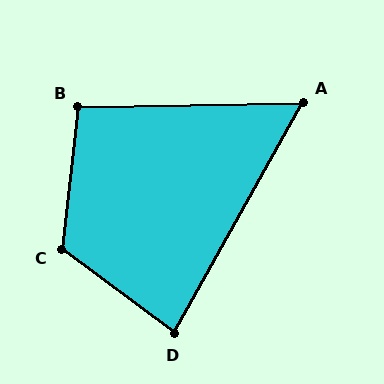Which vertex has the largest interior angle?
C, at approximately 120 degrees.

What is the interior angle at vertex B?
Approximately 97 degrees (obtuse).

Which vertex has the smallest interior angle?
A, at approximately 60 degrees.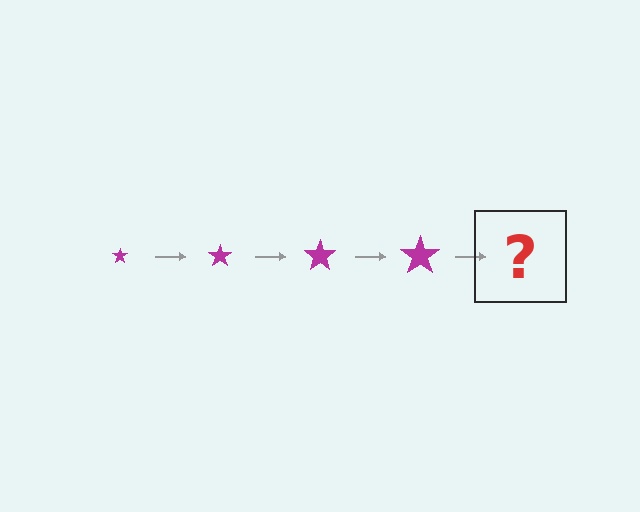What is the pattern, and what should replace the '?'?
The pattern is that the star gets progressively larger each step. The '?' should be a magenta star, larger than the previous one.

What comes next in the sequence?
The next element should be a magenta star, larger than the previous one.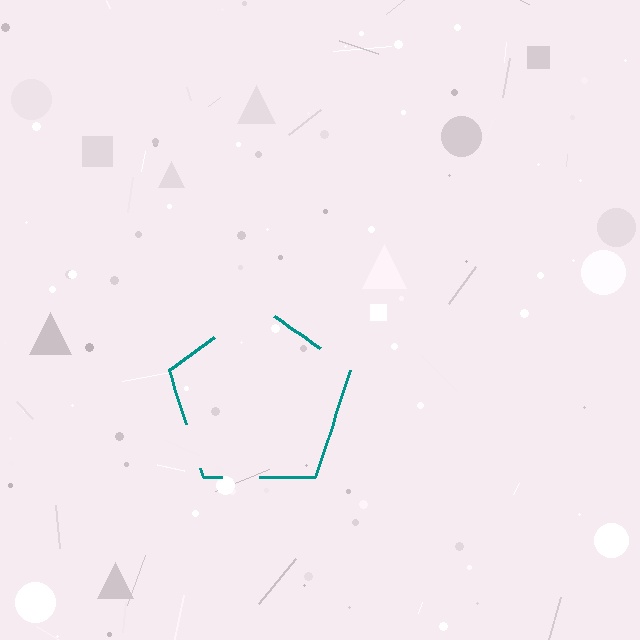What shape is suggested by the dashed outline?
The dashed outline suggests a pentagon.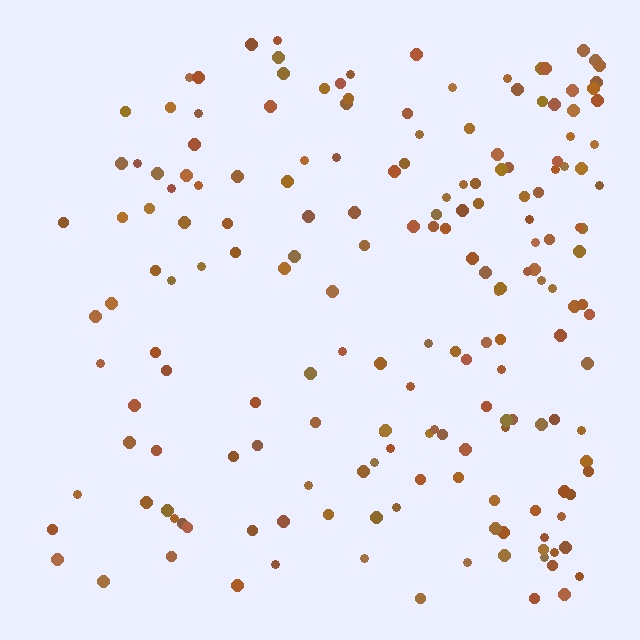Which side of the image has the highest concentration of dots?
The right.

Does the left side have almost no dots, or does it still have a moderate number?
Still a moderate number, just noticeably fewer than the right.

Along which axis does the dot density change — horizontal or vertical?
Horizontal.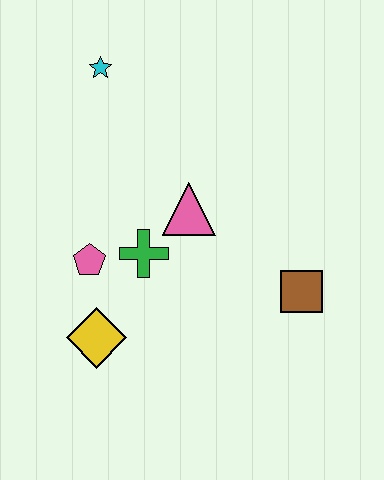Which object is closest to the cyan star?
The pink triangle is closest to the cyan star.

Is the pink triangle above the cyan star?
No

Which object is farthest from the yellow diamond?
The cyan star is farthest from the yellow diamond.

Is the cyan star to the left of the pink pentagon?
No